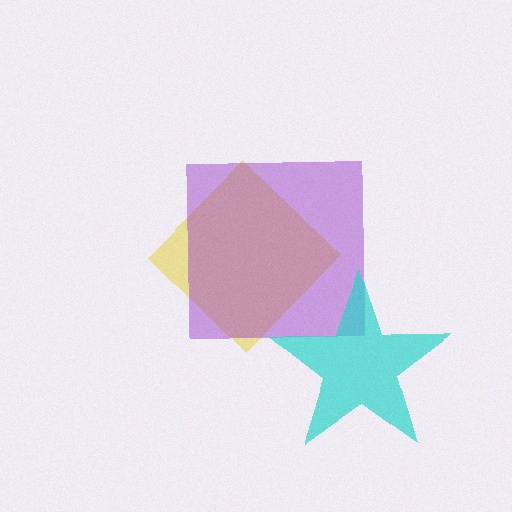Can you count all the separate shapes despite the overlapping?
Yes, there are 3 separate shapes.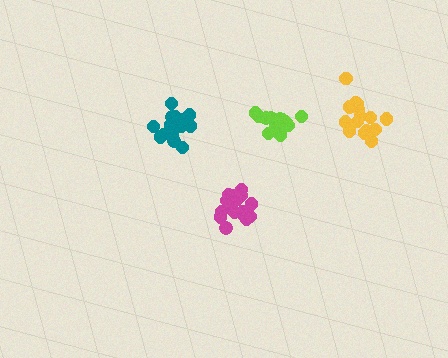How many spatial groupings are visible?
There are 4 spatial groupings.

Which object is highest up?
The yellow cluster is topmost.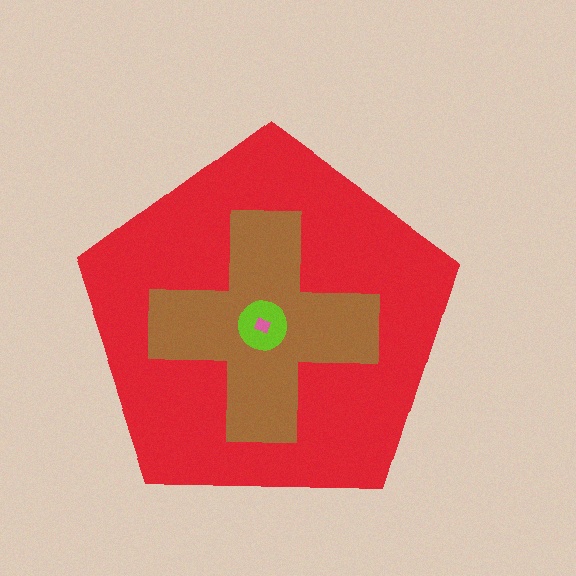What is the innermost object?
The pink square.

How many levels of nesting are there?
4.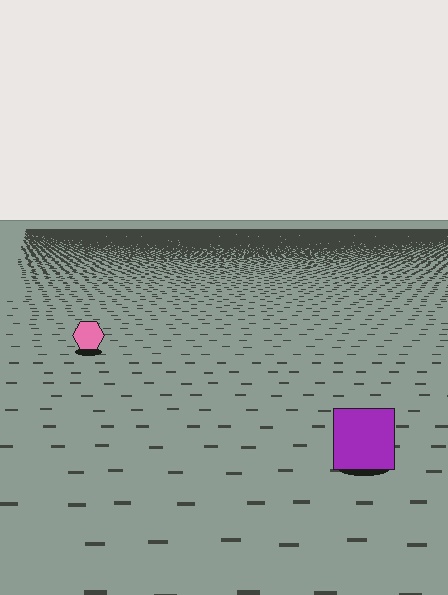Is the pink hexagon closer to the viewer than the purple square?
No. The purple square is closer — you can tell from the texture gradient: the ground texture is coarser near it.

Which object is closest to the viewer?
The purple square is closest. The texture marks near it are larger and more spread out.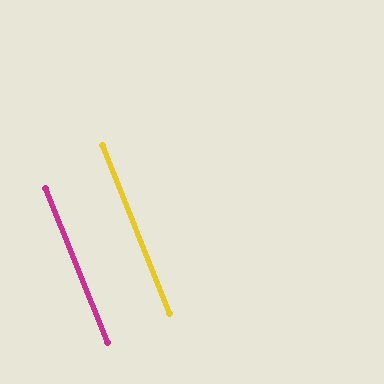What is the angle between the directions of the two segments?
Approximately 0 degrees.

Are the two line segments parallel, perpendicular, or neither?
Parallel — their directions differ by only 0.1°.